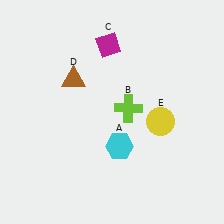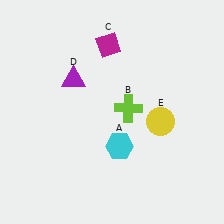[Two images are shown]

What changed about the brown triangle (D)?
In Image 1, D is brown. In Image 2, it changed to purple.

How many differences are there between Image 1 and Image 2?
There is 1 difference between the two images.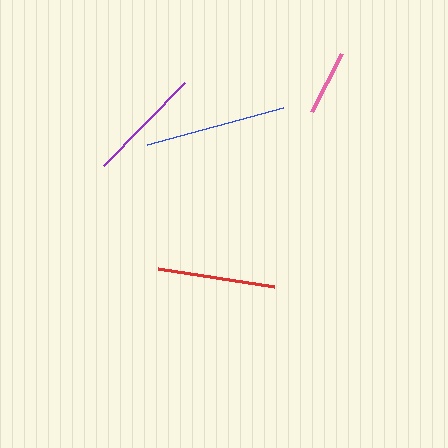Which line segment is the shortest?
The pink line is the shortest at approximately 66 pixels.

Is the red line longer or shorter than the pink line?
The red line is longer than the pink line.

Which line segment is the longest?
The blue line is the longest at approximately 141 pixels.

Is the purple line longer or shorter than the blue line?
The blue line is longer than the purple line.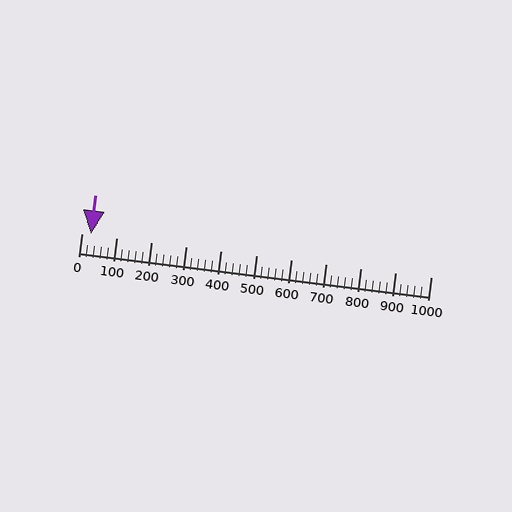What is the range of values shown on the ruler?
The ruler shows values from 0 to 1000.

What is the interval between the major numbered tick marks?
The major tick marks are spaced 100 units apart.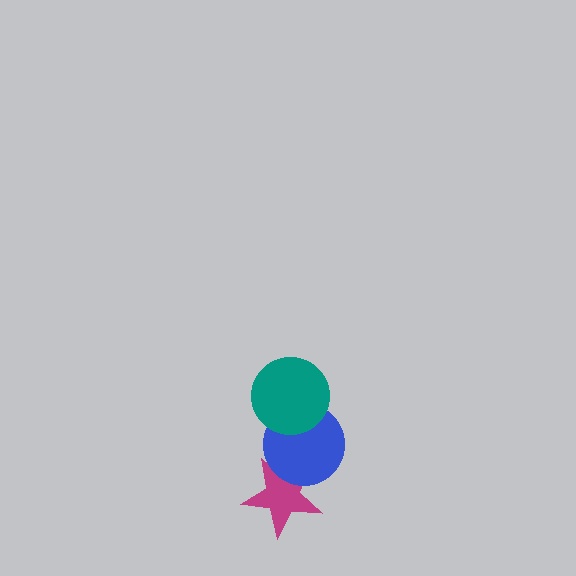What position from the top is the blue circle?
The blue circle is 2nd from the top.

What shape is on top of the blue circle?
The teal circle is on top of the blue circle.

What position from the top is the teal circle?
The teal circle is 1st from the top.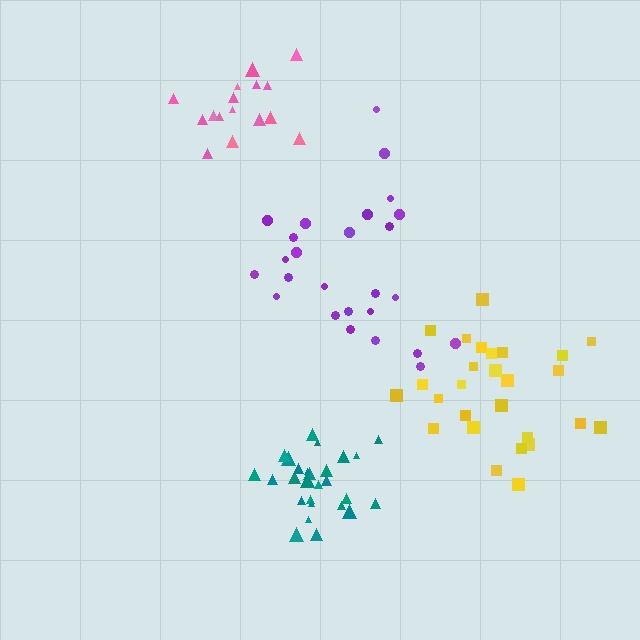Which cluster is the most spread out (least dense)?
Purple.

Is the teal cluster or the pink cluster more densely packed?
Teal.